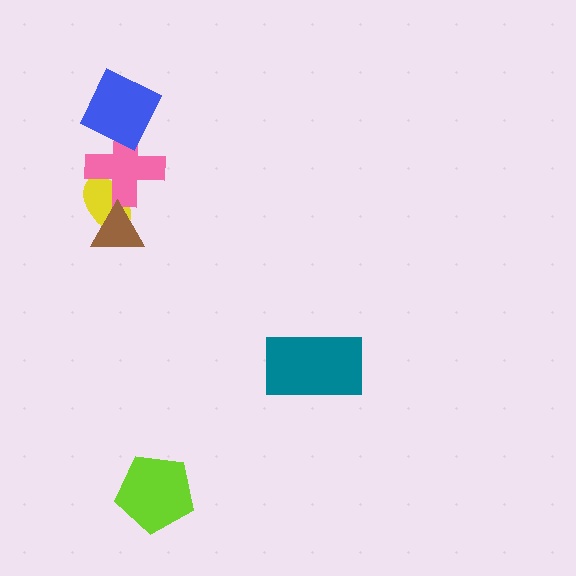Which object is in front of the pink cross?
The blue diamond is in front of the pink cross.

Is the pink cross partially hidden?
Yes, it is partially covered by another shape.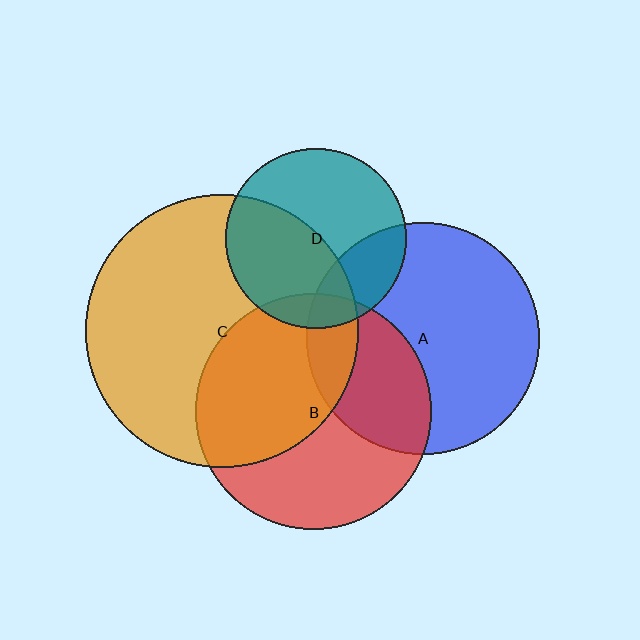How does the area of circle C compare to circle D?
Approximately 2.3 times.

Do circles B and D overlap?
Yes.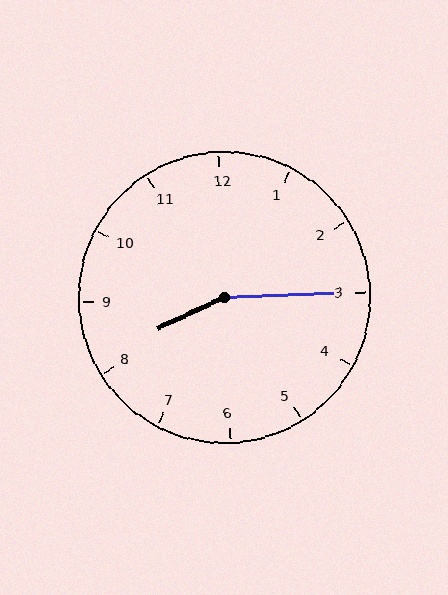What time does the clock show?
8:15.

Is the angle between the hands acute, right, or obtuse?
It is obtuse.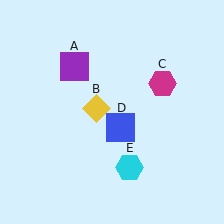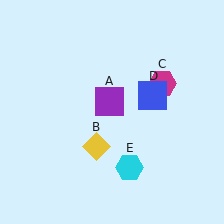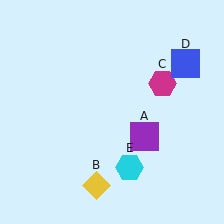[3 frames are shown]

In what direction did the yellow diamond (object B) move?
The yellow diamond (object B) moved down.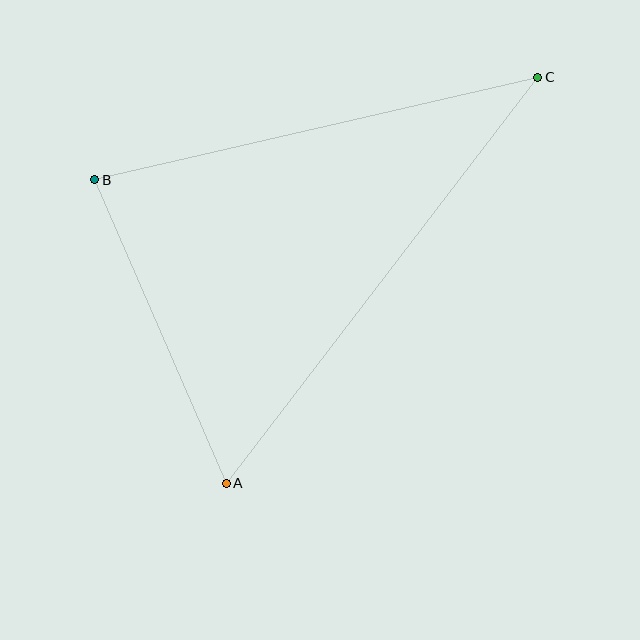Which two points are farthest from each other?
Points A and C are farthest from each other.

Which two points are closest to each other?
Points A and B are closest to each other.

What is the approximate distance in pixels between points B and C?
The distance between B and C is approximately 455 pixels.